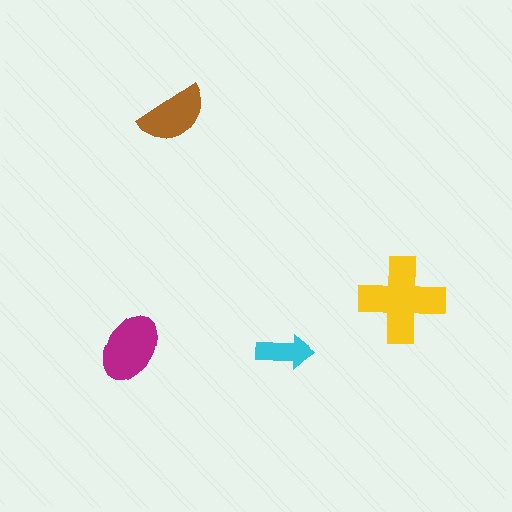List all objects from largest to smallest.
The yellow cross, the magenta ellipse, the brown semicircle, the cyan arrow.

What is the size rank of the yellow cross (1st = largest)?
1st.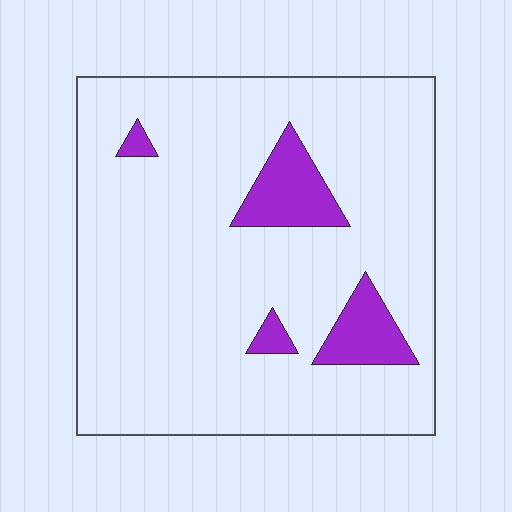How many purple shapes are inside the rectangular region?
4.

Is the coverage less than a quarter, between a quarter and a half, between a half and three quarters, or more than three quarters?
Less than a quarter.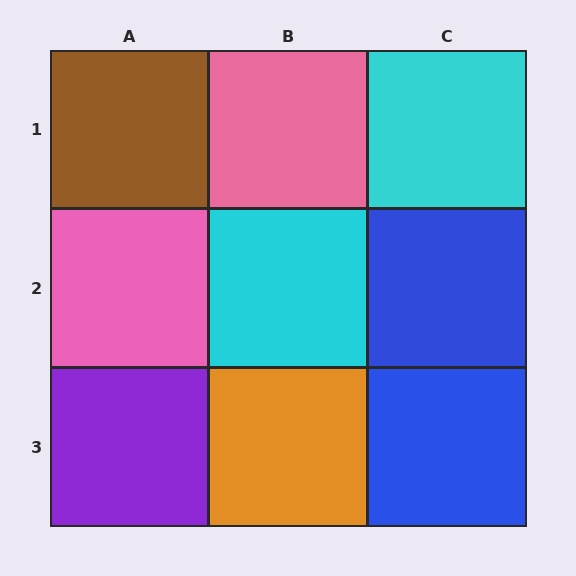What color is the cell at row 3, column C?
Blue.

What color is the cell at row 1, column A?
Brown.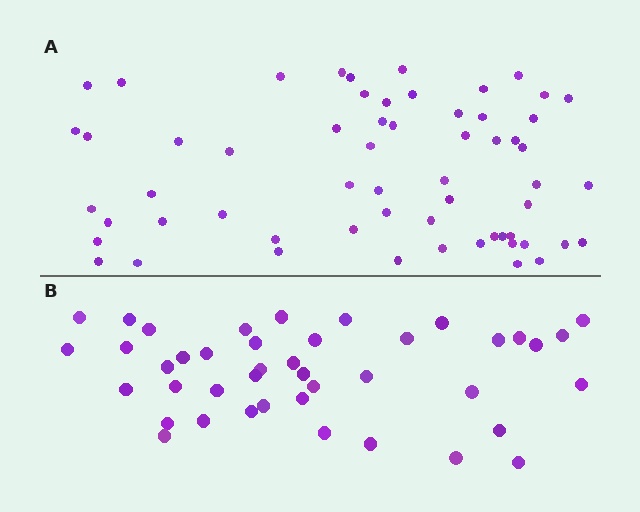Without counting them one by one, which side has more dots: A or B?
Region A (the top region) has more dots.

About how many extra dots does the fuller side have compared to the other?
Region A has approximately 20 more dots than region B.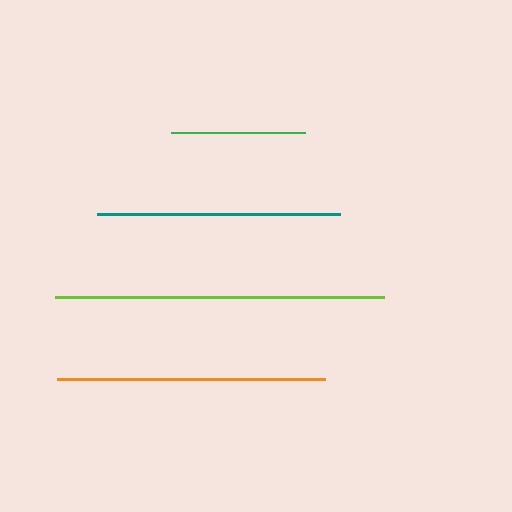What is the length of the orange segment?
The orange segment is approximately 268 pixels long.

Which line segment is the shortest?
The green line is the shortest at approximately 134 pixels.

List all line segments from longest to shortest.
From longest to shortest: lime, orange, teal, green.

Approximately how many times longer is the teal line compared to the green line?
The teal line is approximately 1.8 times the length of the green line.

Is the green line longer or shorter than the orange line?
The orange line is longer than the green line.